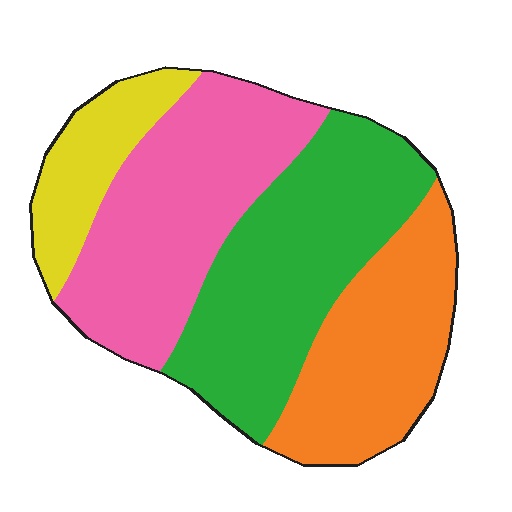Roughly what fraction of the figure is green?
Green takes up about one third (1/3) of the figure.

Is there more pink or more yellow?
Pink.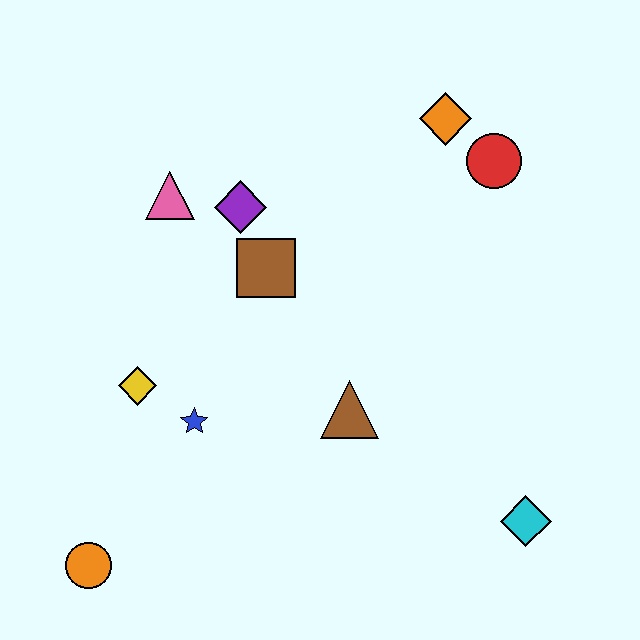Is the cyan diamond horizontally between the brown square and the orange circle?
No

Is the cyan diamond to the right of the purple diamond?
Yes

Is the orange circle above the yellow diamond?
No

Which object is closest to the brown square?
The purple diamond is closest to the brown square.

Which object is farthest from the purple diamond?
The cyan diamond is farthest from the purple diamond.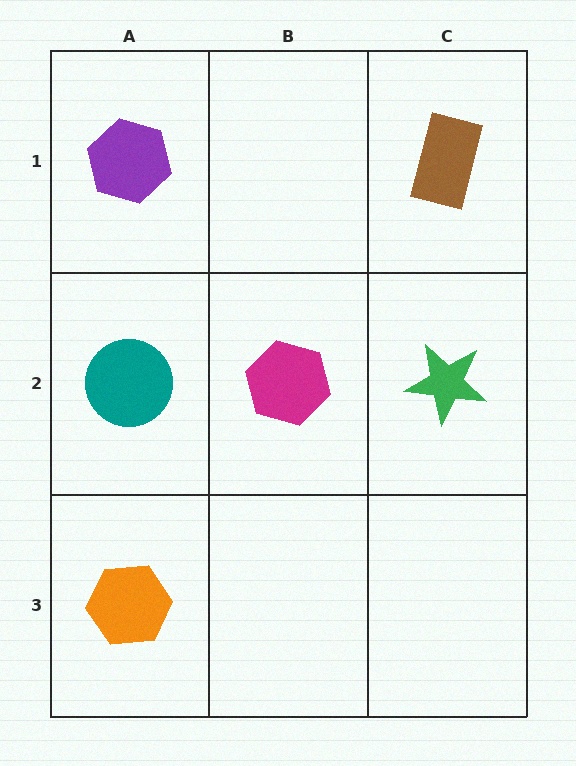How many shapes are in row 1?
2 shapes.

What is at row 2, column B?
A magenta hexagon.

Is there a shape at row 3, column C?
No, that cell is empty.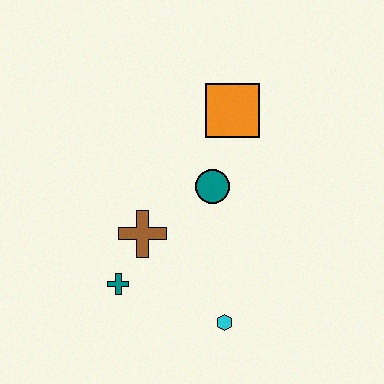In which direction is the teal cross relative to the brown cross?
The teal cross is below the brown cross.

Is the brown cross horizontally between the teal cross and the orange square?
Yes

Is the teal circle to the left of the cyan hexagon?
Yes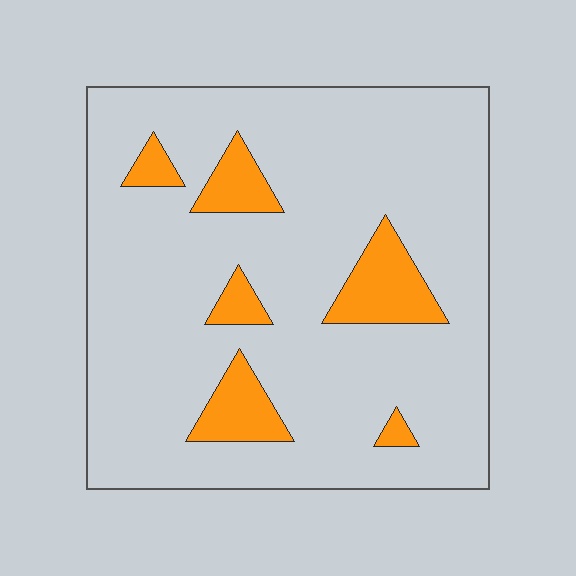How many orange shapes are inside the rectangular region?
6.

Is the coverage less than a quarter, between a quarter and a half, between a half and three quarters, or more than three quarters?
Less than a quarter.